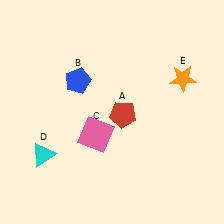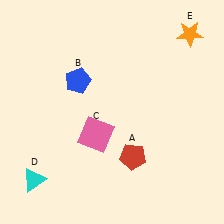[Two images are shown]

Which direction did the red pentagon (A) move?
The red pentagon (A) moved down.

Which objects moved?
The objects that moved are: the red pentagon (A), the cyan triangle (D), the orange star (E).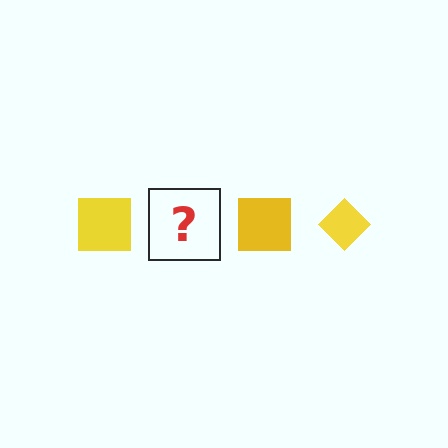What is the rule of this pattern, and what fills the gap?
The rule is that the pattern cycles through square, diamond shapes in yellow. The gap should be filled with a yellow diamond.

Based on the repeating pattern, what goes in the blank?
The blank should be a yellow diamond.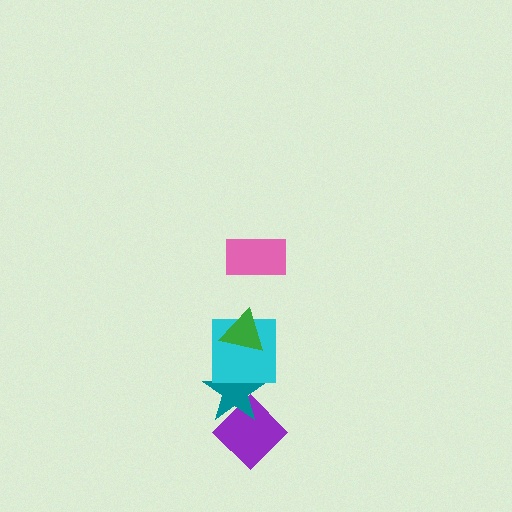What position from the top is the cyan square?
The cyan square is 3rd from the top.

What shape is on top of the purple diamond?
The teal star is on top of the purple diamond.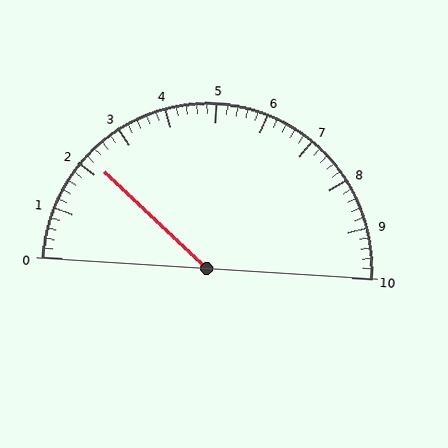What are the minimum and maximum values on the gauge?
The gauge ranges from 0 to 10.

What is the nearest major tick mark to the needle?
The nearest major tick mark is 2.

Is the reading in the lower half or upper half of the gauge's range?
The reading is in the lower half of the range (0 to 10).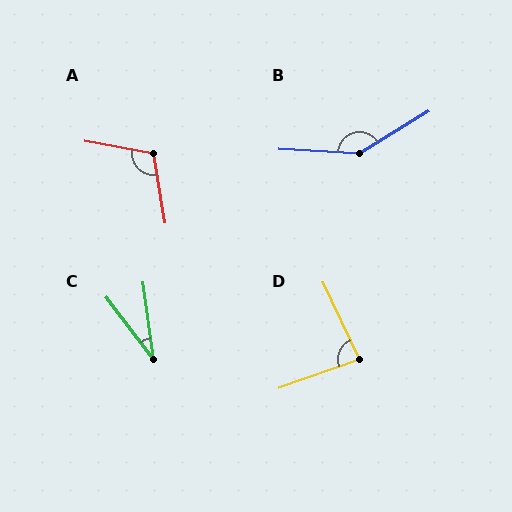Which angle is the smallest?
C, at approximately 30 degrees.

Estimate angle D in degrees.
Approximately 84 degrees.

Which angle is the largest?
B, at approximately 146 degrees.